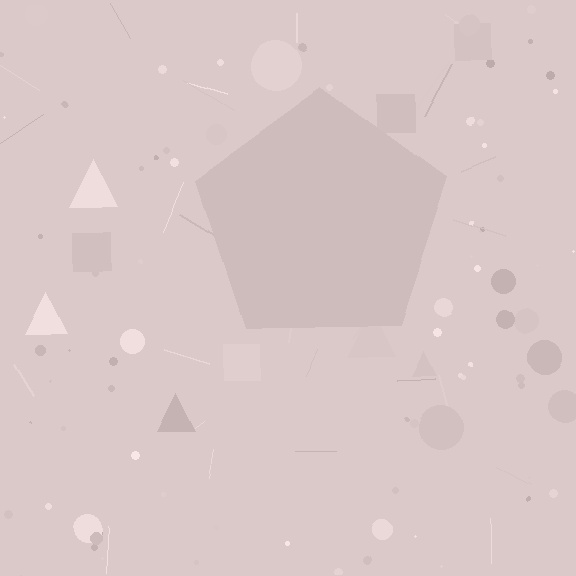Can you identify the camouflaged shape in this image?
The camouflaged shape is a pentagon.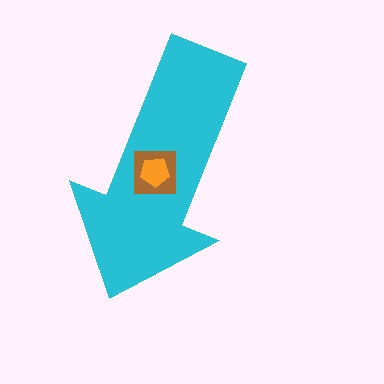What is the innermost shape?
The orange pentagon.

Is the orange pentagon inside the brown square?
Yes.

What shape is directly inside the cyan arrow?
The brown square.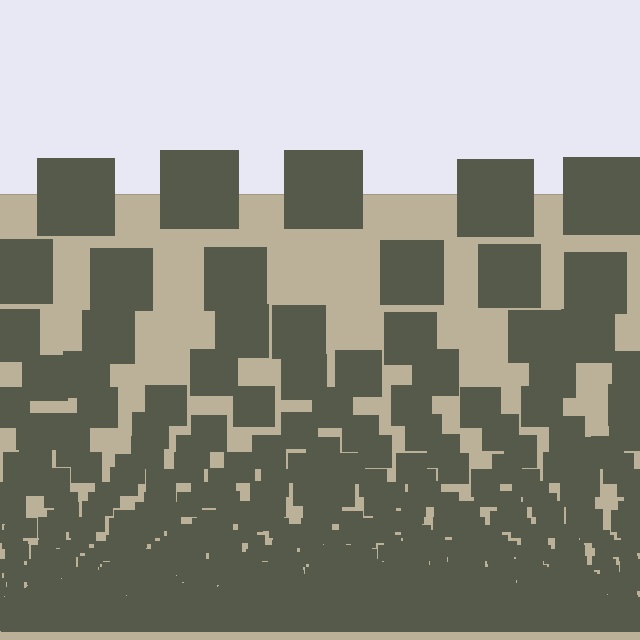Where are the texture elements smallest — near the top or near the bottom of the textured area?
Near the bottom.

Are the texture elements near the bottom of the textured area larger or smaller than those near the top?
Smaller. The gradient is inverted — elements near the bottom are smaller and denser.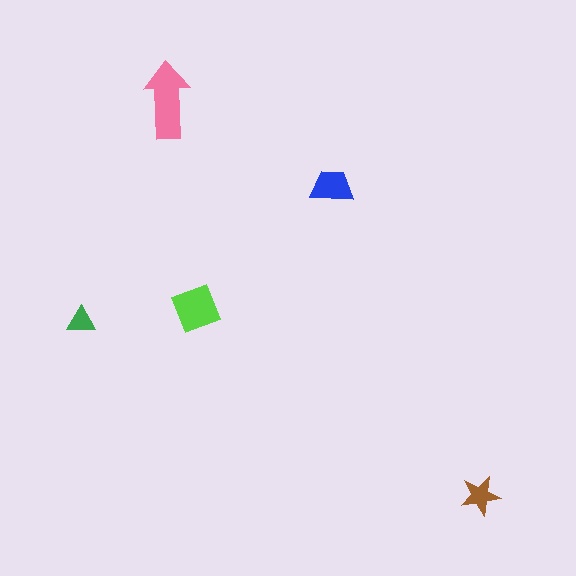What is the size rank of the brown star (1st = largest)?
4th.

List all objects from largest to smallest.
The pink arrow, the lime square, the blue trapezoid, the brown star, the green triangle.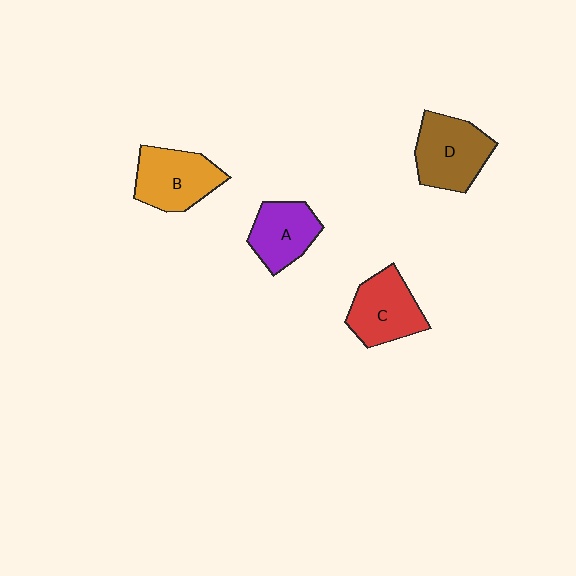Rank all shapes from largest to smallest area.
From largest to smallest: D (brown), B (orange), C (red), A (purple).